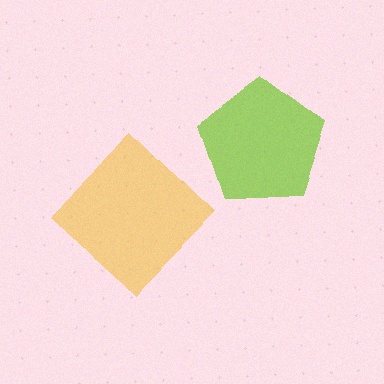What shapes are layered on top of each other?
The layered shapes are: a yellow diamond, a lime pentagon.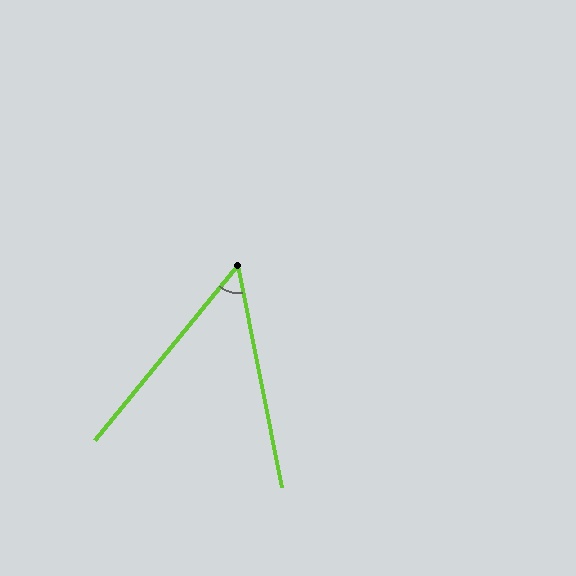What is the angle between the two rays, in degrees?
Approximately 50 degrees.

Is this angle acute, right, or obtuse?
It is acute.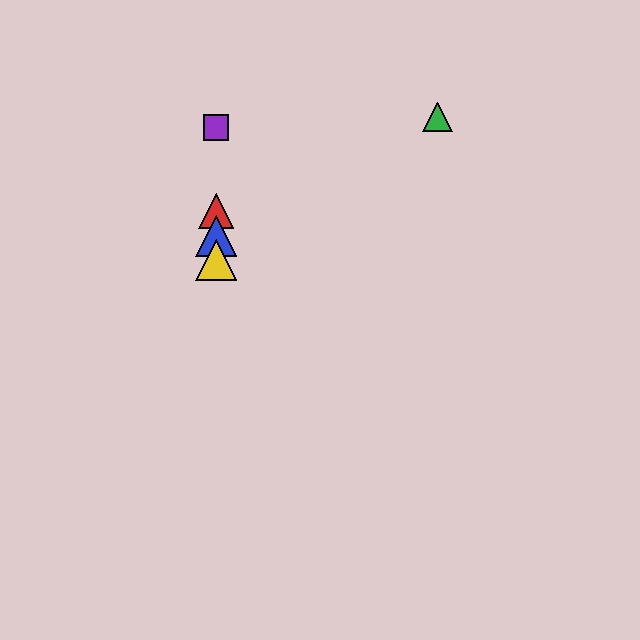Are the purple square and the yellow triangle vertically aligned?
Yes, both are at x≈216.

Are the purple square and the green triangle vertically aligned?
No, the purple square is at x≈216 and the green triangle is at x≈438.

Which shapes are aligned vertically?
The red triangle, the blue triangle, the yellow triangle, the purple square are aligned vertically.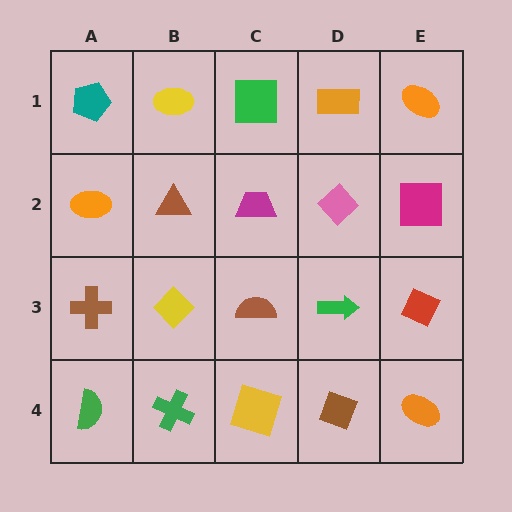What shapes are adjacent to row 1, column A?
An orange ellipse (row 2, column A), a yellow ellipse (row 1, column B).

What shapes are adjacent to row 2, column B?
A yellow ellipse (row 1, column B), a yellow diamond (row 3, column B), an orange ellipse (row 2, column A), a magenta trapezoid (row 2, column C).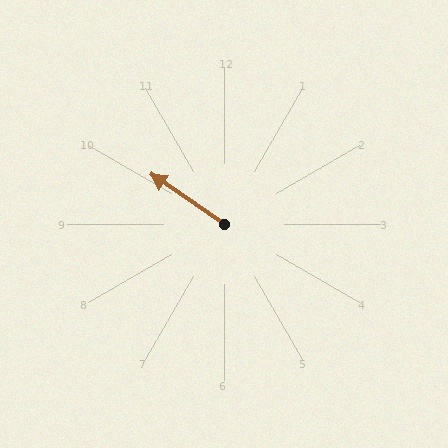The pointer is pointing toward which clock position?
Roughly 10 o'clock.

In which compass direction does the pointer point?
Northwest.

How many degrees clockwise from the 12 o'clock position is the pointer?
Approximately 304 degrees.